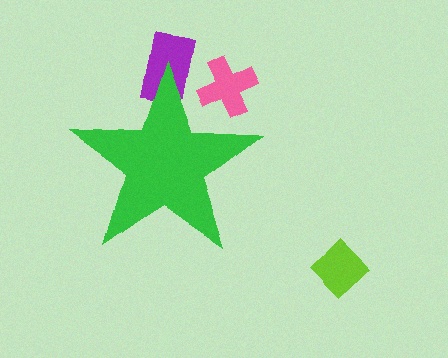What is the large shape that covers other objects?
A green star.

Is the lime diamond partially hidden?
No, the lime diamond is fully visible.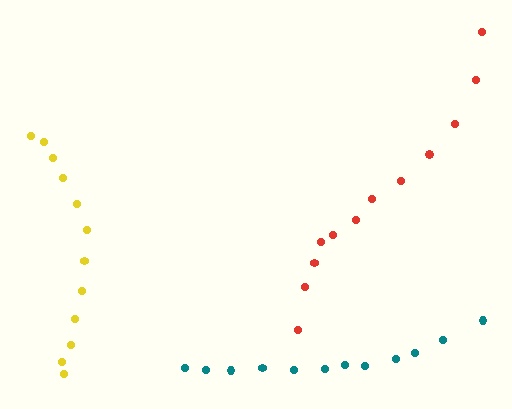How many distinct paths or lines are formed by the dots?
There are 3 distinct paths.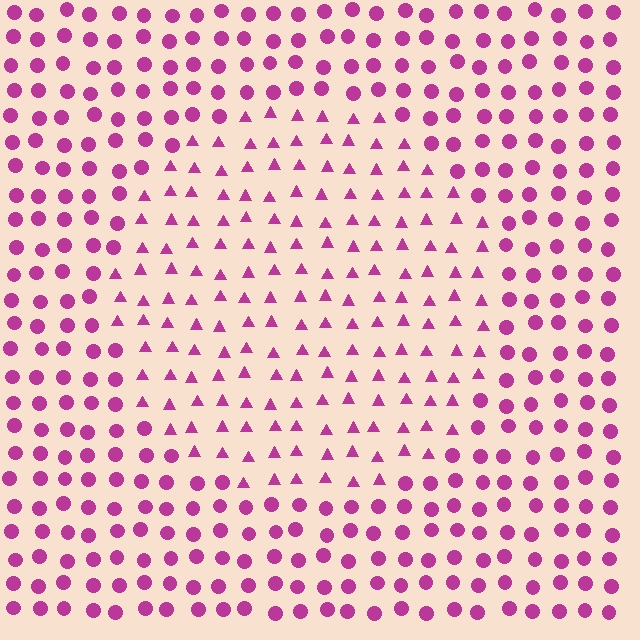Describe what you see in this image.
The image is filled with small magenta elements arranged in a uniform grid. A circle-shaped region contains triangles, while the surrounding area contains circles. The boundary is defined purely by the change in element shape.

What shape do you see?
I see a circle.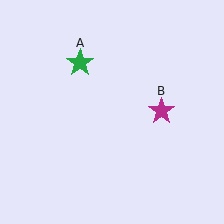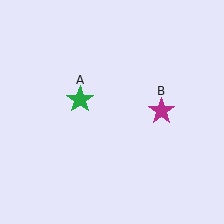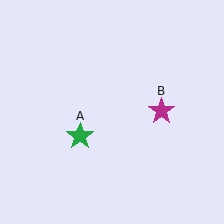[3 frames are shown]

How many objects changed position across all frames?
1 object changed position: green star (object A).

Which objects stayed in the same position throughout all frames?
Magenta star (object B) remained stationary.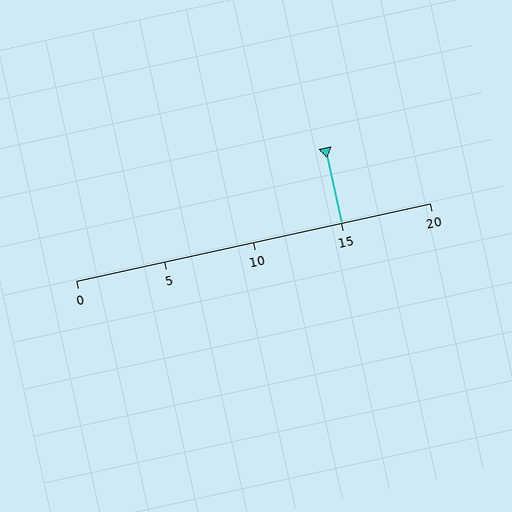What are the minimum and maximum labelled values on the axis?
The axis runs from 0 to 20.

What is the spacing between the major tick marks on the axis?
The major ticks are spaced 5 apart.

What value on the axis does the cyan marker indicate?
The marker indicates approximately 15.